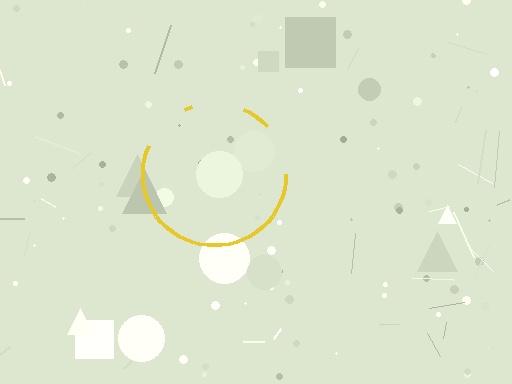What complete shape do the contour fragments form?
The contour fragments form a circle.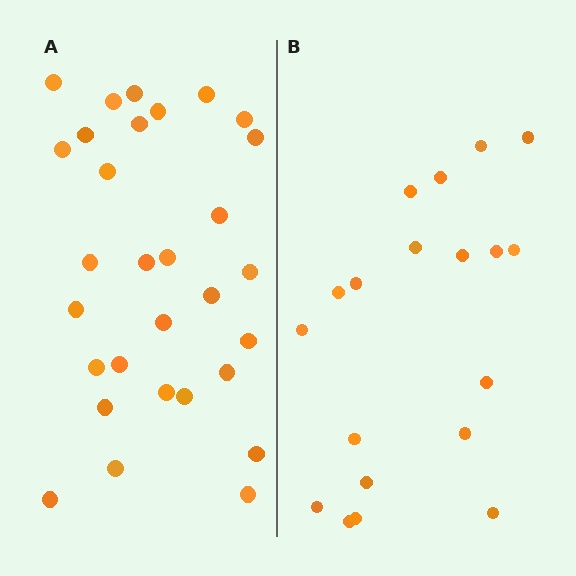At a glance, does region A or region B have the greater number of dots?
Region A (the left region) has more dots.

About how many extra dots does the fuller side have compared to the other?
Region A has roughly 12 or so more dots than region B.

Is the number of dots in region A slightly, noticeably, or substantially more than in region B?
Region A has substantially more. The ratio is roughly 1.6 to 1.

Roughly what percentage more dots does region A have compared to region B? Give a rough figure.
About 60% more.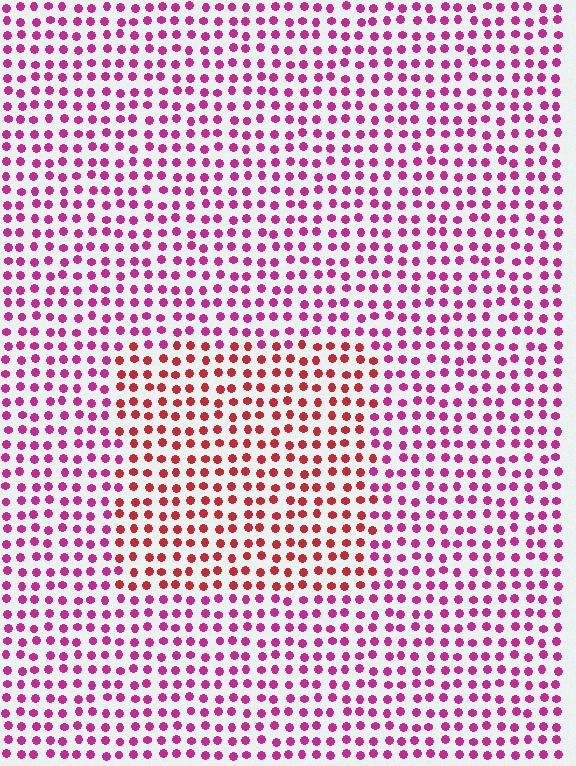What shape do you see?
I see a rectangle.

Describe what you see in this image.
The image is filled with small magenta elements in a uniform arrangement. A rectangle-shaped region is visible where the elements are tinted to a slightly different hue, forming a subtle color boundary.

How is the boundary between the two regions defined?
The boundary is defined purely by a slight shift in hue (about 37 degrees). Spacing, size, and orientation are identical on both sides.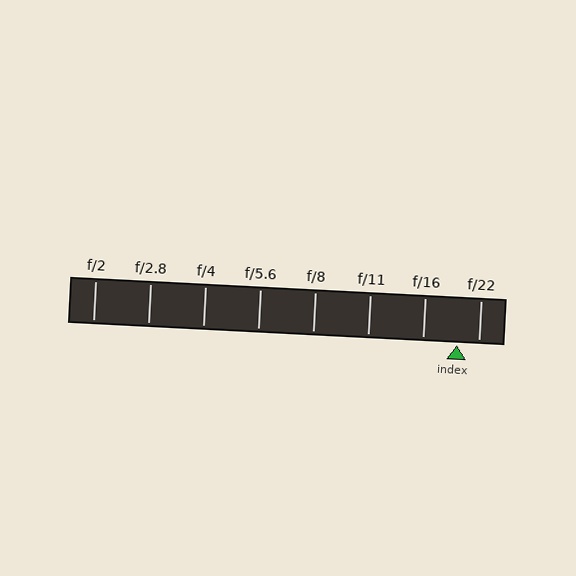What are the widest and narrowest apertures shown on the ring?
The widest aperture shown is f/2 and the narrowest is f/22.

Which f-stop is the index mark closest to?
The index mark is closest to f/22.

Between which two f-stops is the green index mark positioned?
The index mark is between f/16 and f/22.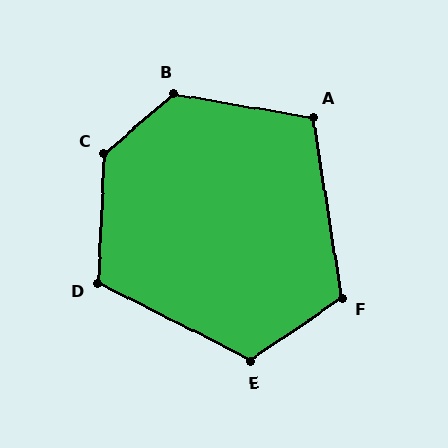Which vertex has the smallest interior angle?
A, at approximately 108 degrees.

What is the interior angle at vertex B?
Approximately 130 degrees (obtuse).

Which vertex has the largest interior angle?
C, at approximately 133 degrees.